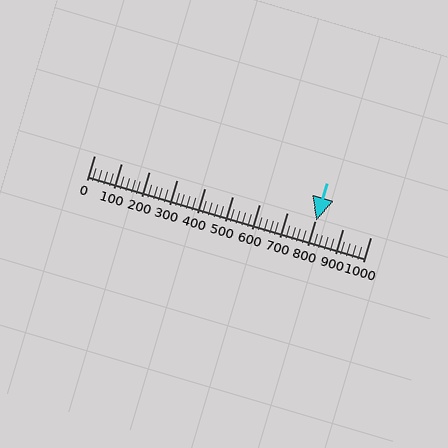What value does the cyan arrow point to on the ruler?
The cyan arrow points to approximately 804.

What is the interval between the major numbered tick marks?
The major tick marks are spaced 100 units apart.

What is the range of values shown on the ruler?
The ruler shows values from 0 to 1000.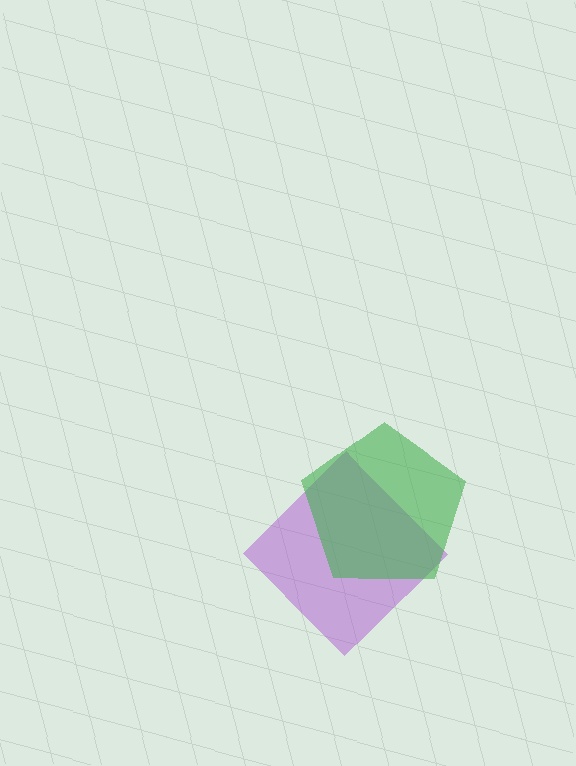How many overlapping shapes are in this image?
There are 2 overlapping shapes in the image.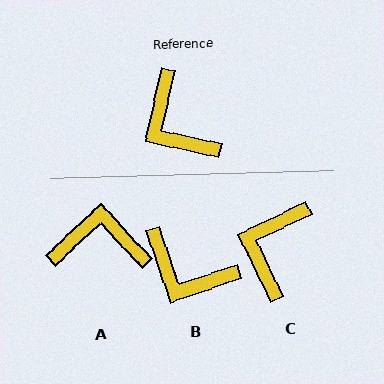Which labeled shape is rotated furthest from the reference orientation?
A, about 124 degrees away.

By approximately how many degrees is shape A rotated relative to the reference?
Approximately 124 degrees clockwise.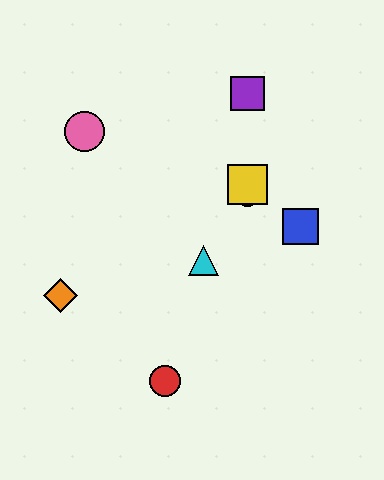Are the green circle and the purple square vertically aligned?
Yes, both are at x≈248.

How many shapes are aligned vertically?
3 shapes (the green circle, the yellow square, the purple square) are aligned vertically.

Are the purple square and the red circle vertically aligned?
No, the purple square is at x≈248 and the red circle is at x≈165.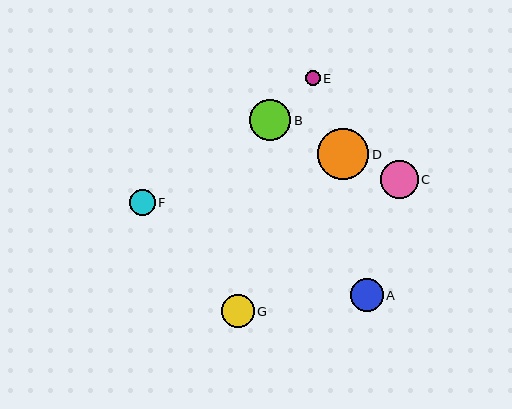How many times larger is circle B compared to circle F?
Circle B is approximately 1.6 times the size of circle F.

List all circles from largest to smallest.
From largest to smallest: D, B, C, A, G, F, E.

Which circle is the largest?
Circle D is the largest with a size of approximately 51 pixels.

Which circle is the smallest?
Circle E is the smallest with a size of approximately 15 pixels.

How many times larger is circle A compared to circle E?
Circle A is approximately 2.2 times the size of circle E.